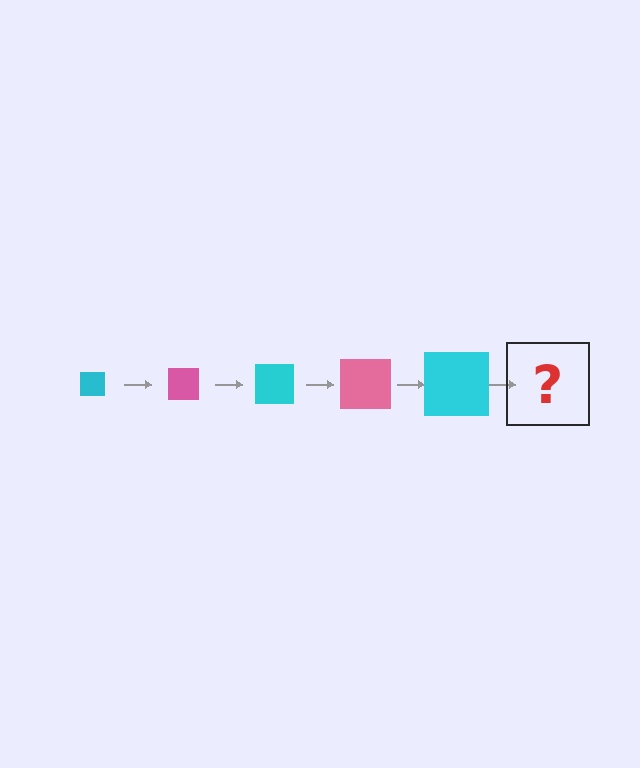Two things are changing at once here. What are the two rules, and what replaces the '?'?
The two rules are that the square grows larger each step and the color cycles through cyan and pink. The '?' should be a pink square, larger than the previous one.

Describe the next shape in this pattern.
It should be a pink square, larger than the previous one.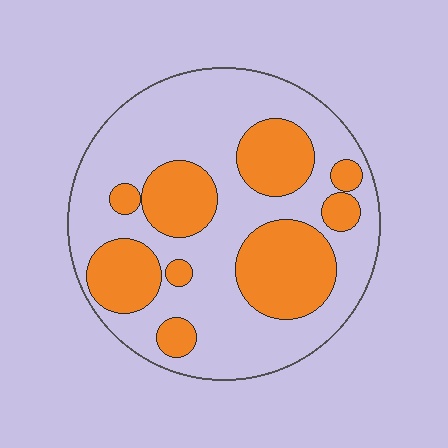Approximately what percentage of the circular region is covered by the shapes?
Approximately 35%.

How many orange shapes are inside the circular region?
9.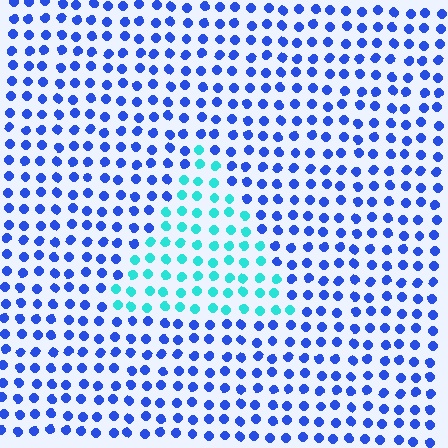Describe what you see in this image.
The image is filled with small blue elements in a uniform arrangement. A triangle-shaped region is visible where the elements are tinted to a slightly different hue, forming a subtle color boundary.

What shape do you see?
I see a triangle.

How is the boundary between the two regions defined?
The boundary is defined purely by a slight shift in hue (about 52 degrees). Spacing, size, and orientation are identical on both sides.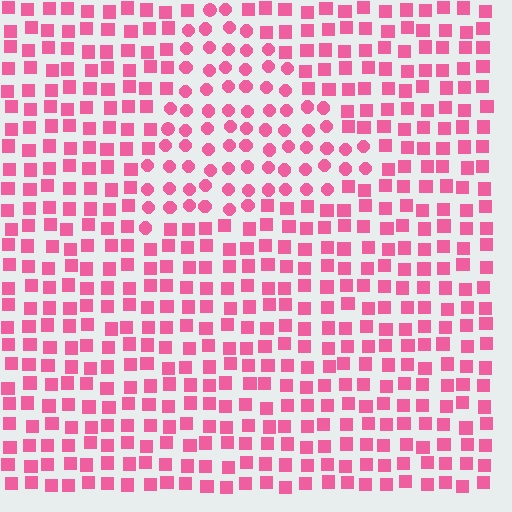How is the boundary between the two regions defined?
The boundary is defined by a change in element shape: circles inside vs. squares outside. All elements share the same color and spacing.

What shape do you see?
I see a triangle.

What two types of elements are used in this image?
The image uses circles inside the triangle region and squares outside it.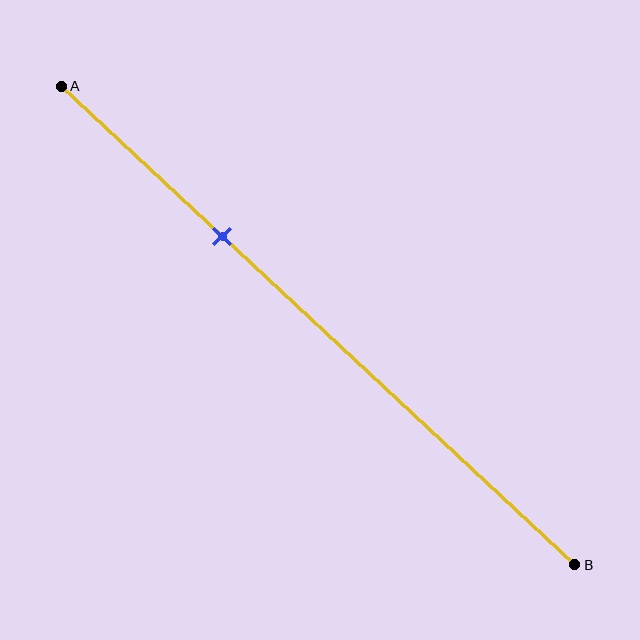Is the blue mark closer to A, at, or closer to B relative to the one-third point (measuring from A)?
The blue mark is approximately at the one-third point of segment AB.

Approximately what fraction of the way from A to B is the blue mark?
The blue mark is approximately 30% of the way from A to B.